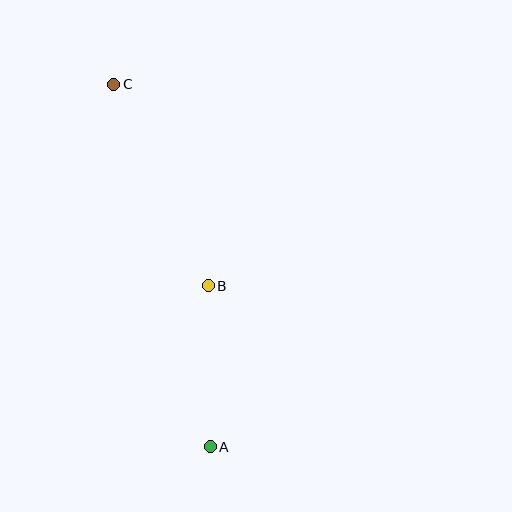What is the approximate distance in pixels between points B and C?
The distance between B and C is approximately 223 pixels.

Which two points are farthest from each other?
Points A and C are farthest from each other.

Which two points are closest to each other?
Points A and B are closest to each other.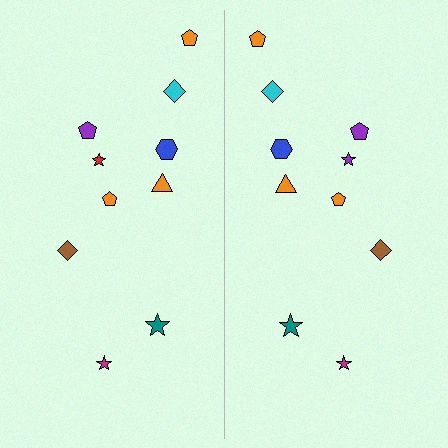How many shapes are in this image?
There are 20 shapes in this image.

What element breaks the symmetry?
The purple star on the right side breaks the symmetry — its mirror counterpart is red.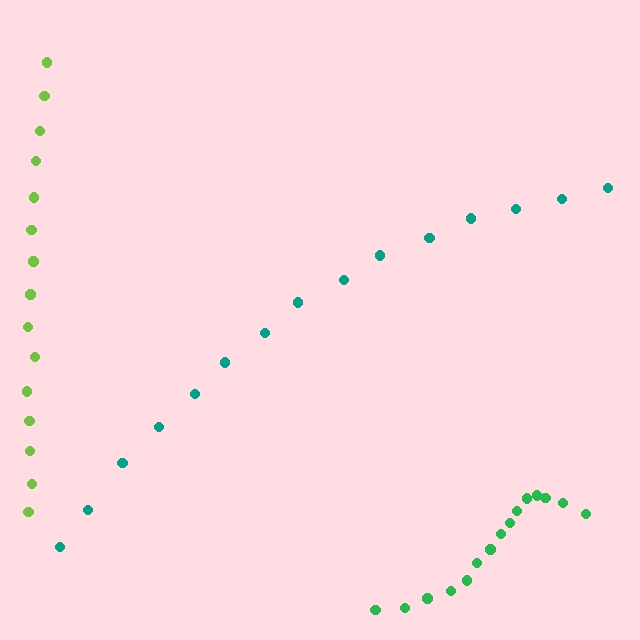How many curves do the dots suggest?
There are 3 distinct paths.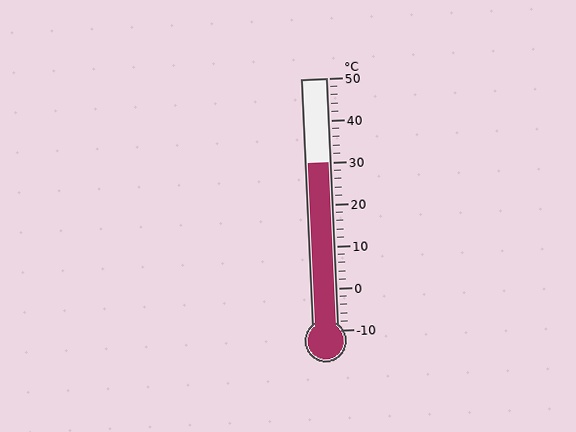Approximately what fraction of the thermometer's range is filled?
The thermometer is filled to approximately 65% of its range.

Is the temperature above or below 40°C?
The temperature is below 40°C.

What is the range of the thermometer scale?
The thermometer scale ranges from -10°C to 50°C.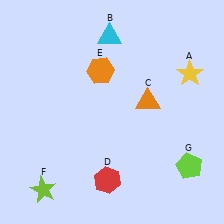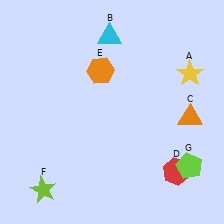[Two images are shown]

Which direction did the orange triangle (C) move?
The orange triangle (C) moved right.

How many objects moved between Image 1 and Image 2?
2 objects moved between the two images.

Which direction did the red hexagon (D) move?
The red hexagon (D) moved right.